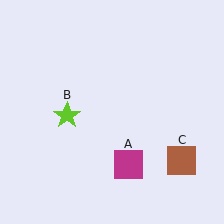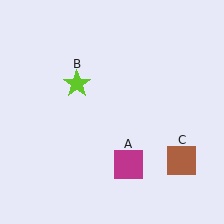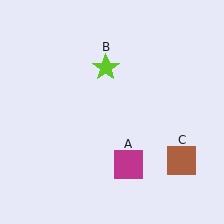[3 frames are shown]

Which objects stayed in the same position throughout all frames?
Magenta square (object A) and brown square (object C) remained stationary.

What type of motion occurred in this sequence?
The lime star (object B) rotated clockwise around the center of the scene.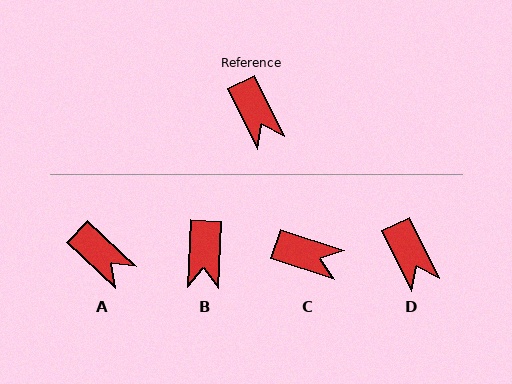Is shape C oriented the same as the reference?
No, it is off by about 46 degrees.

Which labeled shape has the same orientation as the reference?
D.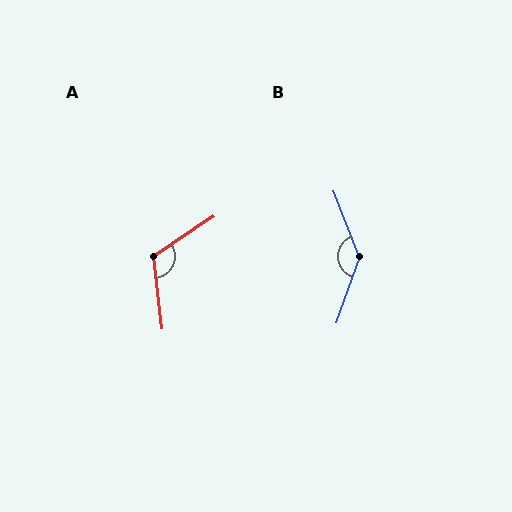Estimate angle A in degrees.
Approximately 117 degrees.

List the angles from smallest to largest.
A (117°), B (139°).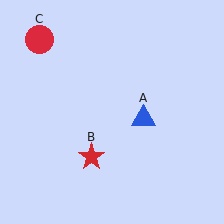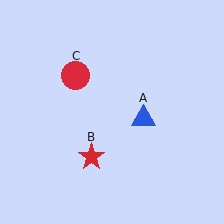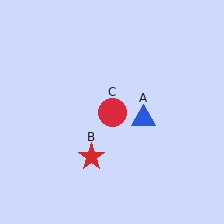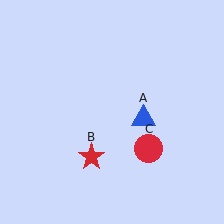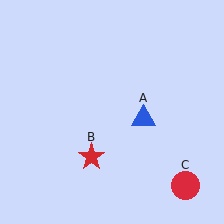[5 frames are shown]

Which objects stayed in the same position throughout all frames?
Blue triangle (object A) and red star (object B) remained stationary.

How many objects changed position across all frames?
1 object changed position: red circle (object C).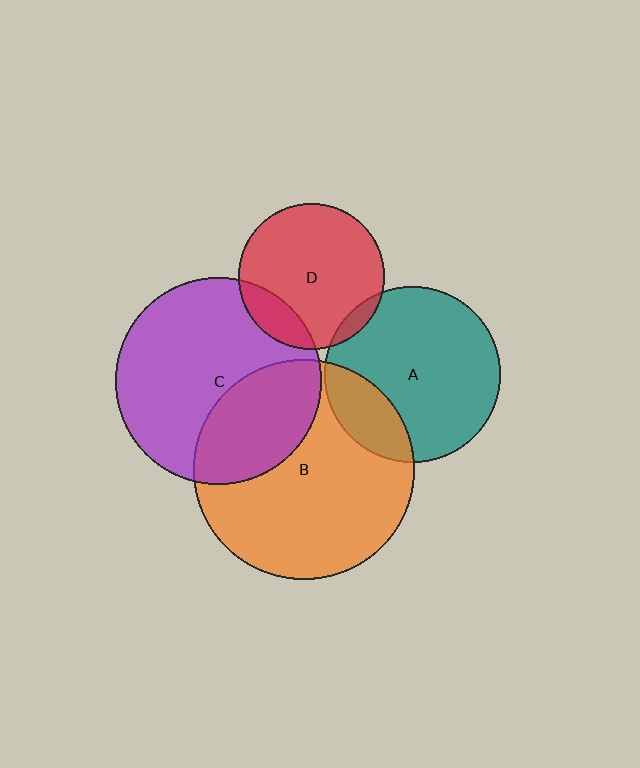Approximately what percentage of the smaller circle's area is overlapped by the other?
Approximately 5%.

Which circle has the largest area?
Circle B (orange).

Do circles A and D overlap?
Yes.